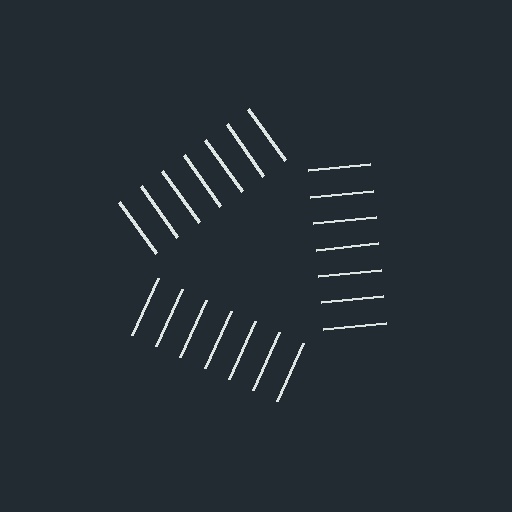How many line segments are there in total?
21 — 7 along each of the 3 edges.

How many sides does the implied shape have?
3 sides — the line-ends trace a triangle.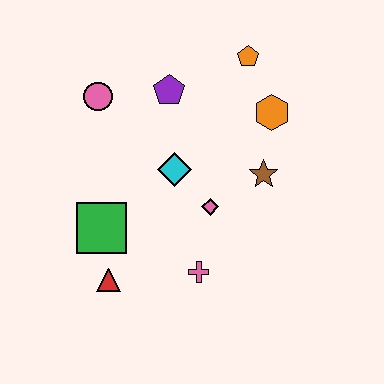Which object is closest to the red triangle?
The green square is closest to the red triangle.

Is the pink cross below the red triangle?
No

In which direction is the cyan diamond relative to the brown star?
The cyan diamond is to the left of the brown star.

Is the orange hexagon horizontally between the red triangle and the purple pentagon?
No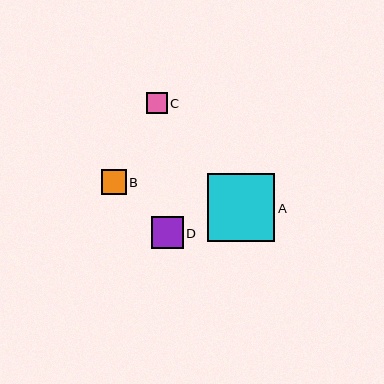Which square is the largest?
Square A is the largest with a size of approximately 67 pixels.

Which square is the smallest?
Square C is the smallest with a size of approximately 21 pixels.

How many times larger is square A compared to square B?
Square A is approximately 2.7 times the size of square B.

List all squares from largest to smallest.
From largest to smallest: A, D, B, C.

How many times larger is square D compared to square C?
Square D is approximately 1.6 times the size of square C.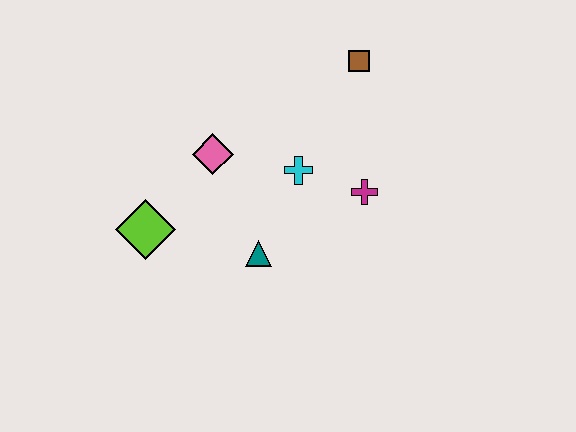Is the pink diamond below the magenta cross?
No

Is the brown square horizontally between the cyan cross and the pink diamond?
No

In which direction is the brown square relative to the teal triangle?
The brown square is above the teal triangle.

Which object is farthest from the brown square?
The lime diamond is farthest from the brown square.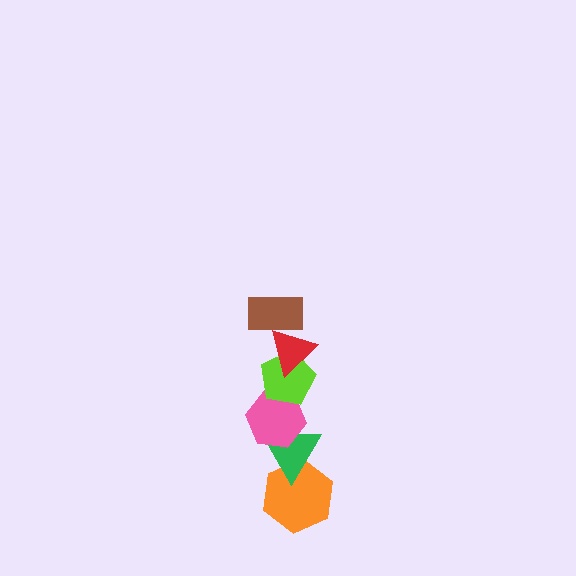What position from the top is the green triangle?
The green triangle is 5th from the top.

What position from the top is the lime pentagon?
The lime pentagon is 3rd from the top.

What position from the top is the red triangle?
The red triangle is 2nd from the top.